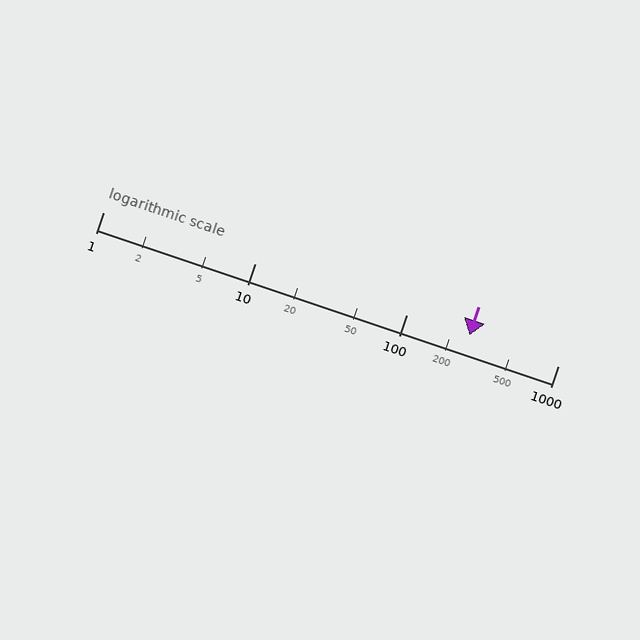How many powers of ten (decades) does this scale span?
The scale spans 3 decades, from 1 to 1000.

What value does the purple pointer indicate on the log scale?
The pointer indicates approximately 260.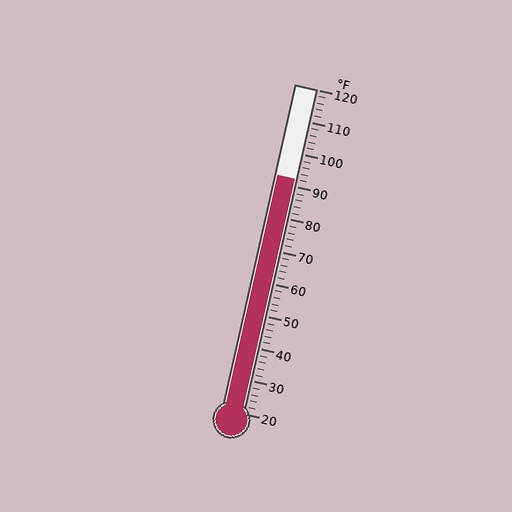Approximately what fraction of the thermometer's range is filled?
The thermometer is filled to approximately 70% of its range.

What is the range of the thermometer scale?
The thermometer scale ranges from 20°F to 120°F.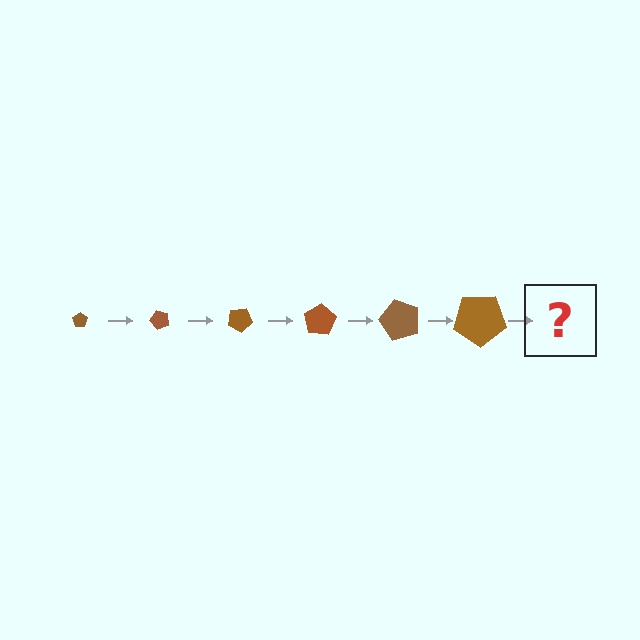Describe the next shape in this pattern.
It should be a pentagon, larger than the previous one and rotated 300 degrees from the start.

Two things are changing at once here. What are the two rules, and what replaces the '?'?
The two rules are that the pentagon grows larger each step and it rotates 50 degrees each step. The '?' should be a pentagon, larger than the previous one and rotated 300 degrees from the start.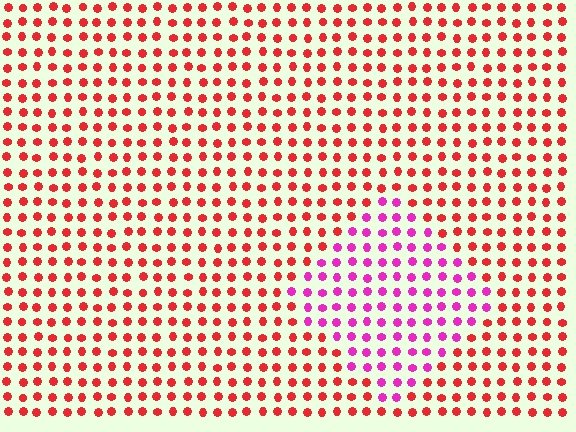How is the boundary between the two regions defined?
The boundary is defined purely by a slight shift in hue (about 45 degrees). Spacing, size, and orientation are identical on both sides.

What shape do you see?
I see a diamond.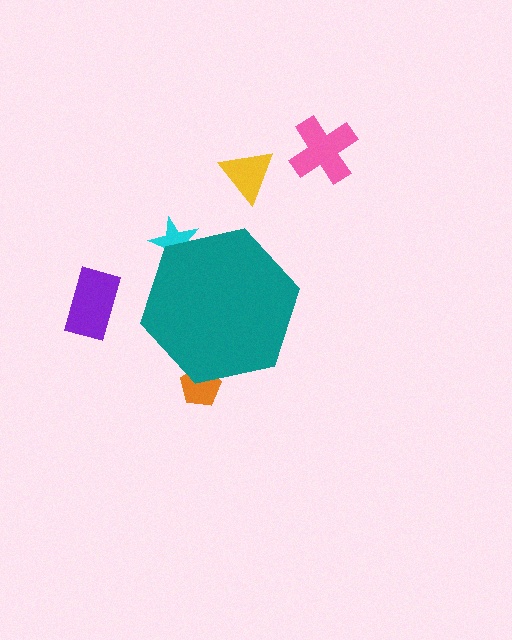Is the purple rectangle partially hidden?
No, the purple rectangle is fully visible.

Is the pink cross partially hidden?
No, the pink cross is fully visible.